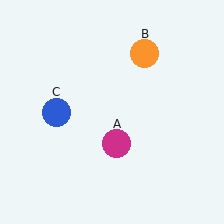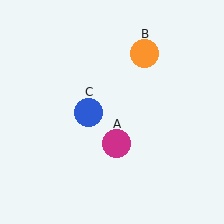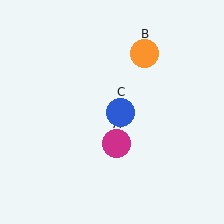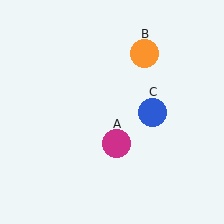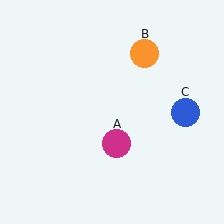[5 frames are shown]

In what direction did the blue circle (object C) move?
The blue circle (object C) moved right.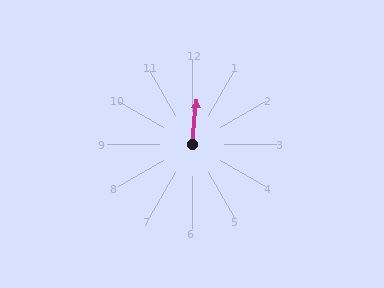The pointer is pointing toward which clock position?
Roughly 12 o'clock.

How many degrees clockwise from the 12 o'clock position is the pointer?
Approximately 6 degrees.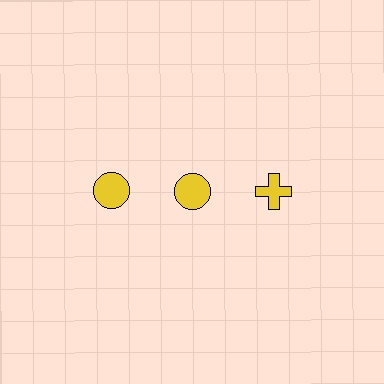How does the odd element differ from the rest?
It has a different shape: cross instead of circle.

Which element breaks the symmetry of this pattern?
The yellow cross in the top row, center column breaks the symmetry. All other shapes are yellow circles.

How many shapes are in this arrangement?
There are 3 shapes arranged in a grid pattern.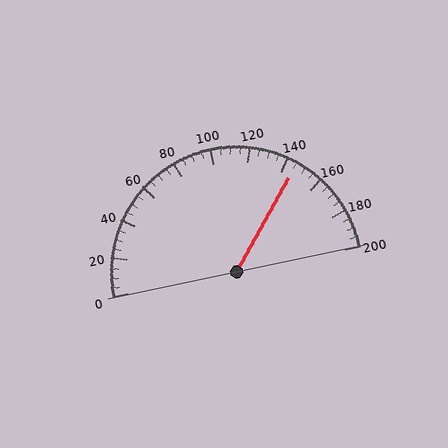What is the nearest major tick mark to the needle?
The nearest major tick mark is 140.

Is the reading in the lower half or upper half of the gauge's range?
The reading is in the upper half of the range (0 to 200).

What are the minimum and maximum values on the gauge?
The gauge ranges from 0 to 200.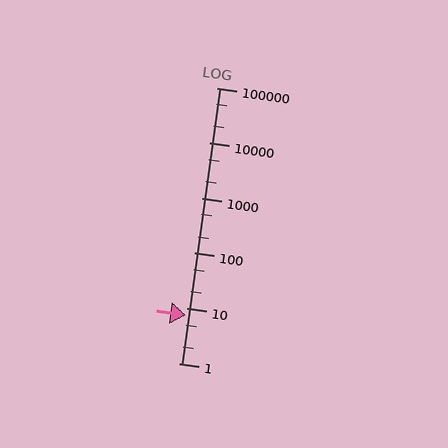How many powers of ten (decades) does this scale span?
The scale spans 5 decades, from 1 to 100000.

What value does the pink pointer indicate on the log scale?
The pointer indicates approximately 7.3.